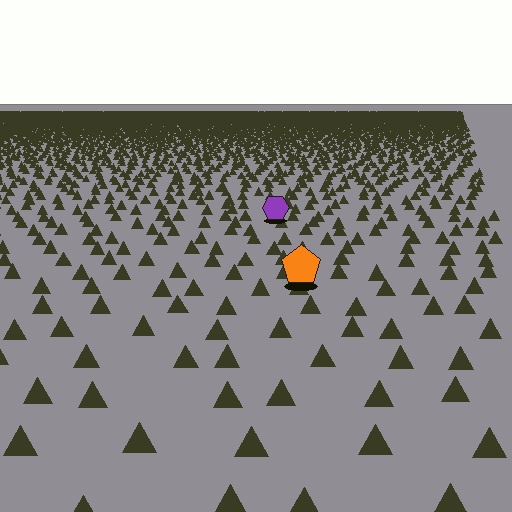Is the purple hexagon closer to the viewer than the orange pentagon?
No. The orange pentagon is closer — you can tell from the texture gradient: the ground texture is coarser near it.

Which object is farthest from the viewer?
The purple hexagon is farthest from the viewer. It appears smaller and the ground texture around it is denser.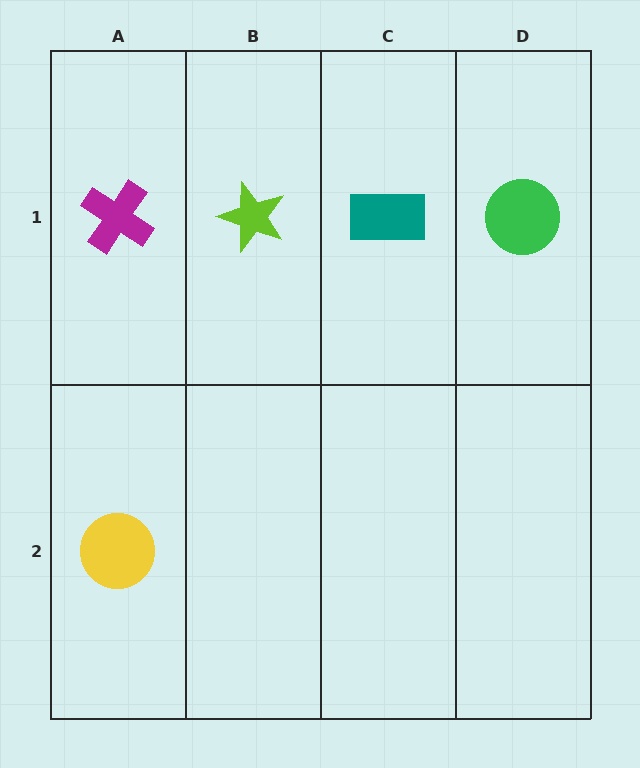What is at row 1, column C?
A teal rectangle.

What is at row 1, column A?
A magenta cross.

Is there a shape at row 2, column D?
No, that cell is empty.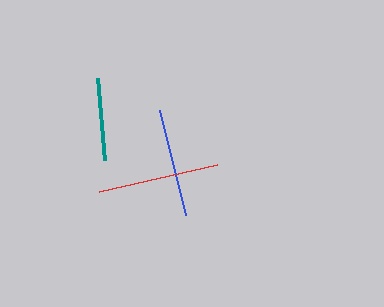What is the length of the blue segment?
The blue segment is approximately 108 pixels long.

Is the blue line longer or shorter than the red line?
The red line is longer than the blue line.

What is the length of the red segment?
The red segment is approximately 121 pixels long.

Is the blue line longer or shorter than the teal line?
The blue line is longer than the teal line.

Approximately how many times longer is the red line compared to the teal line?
The red line is approximately 1.5 times the length of the teal line.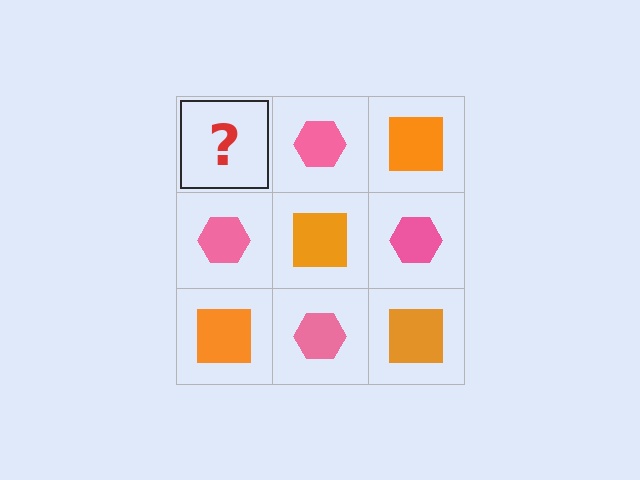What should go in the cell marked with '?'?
The missing cell should contain an orange square.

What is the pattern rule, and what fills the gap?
The rule is that it alternates orange square and pink hexagon in a checkerboard pattern. The gap should be filled with an orange square.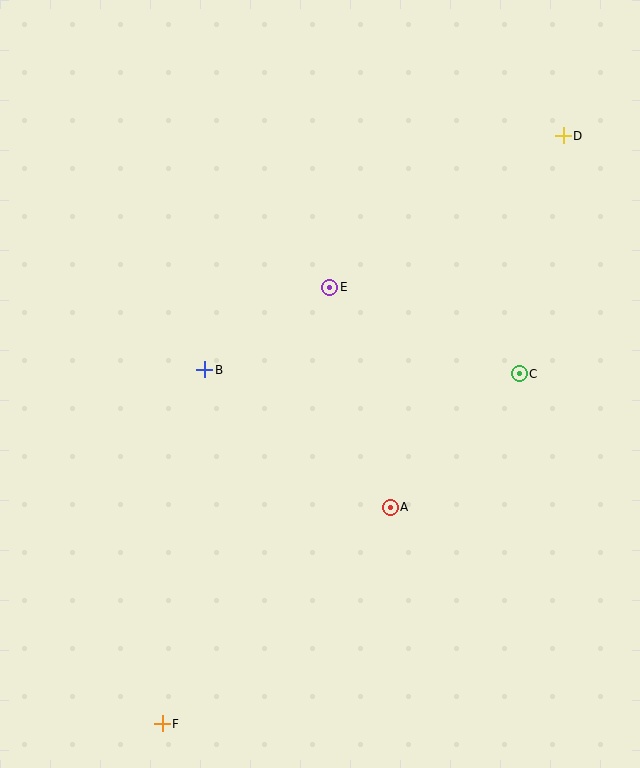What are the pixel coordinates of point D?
Point D is at (563, 136).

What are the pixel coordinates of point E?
Point E is at (330, 287).